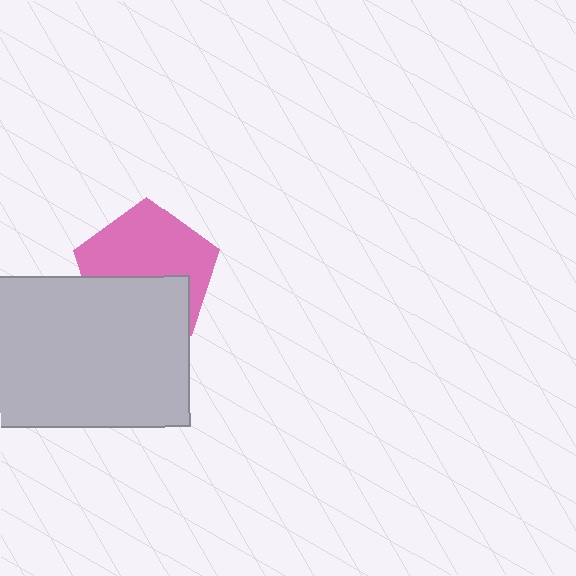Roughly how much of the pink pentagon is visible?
About half of it is visible (roughly 58%).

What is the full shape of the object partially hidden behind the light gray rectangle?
The partially hidden object is a pink pentagon.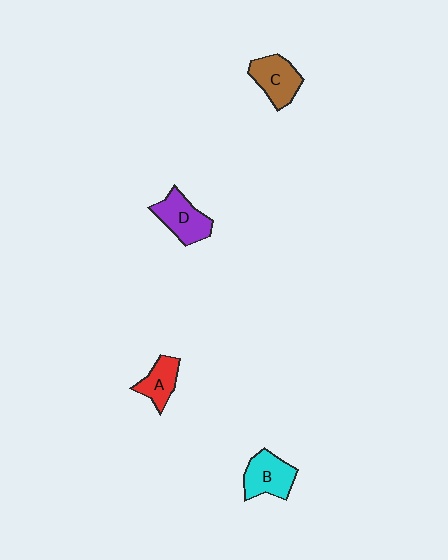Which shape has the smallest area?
Shape A (red).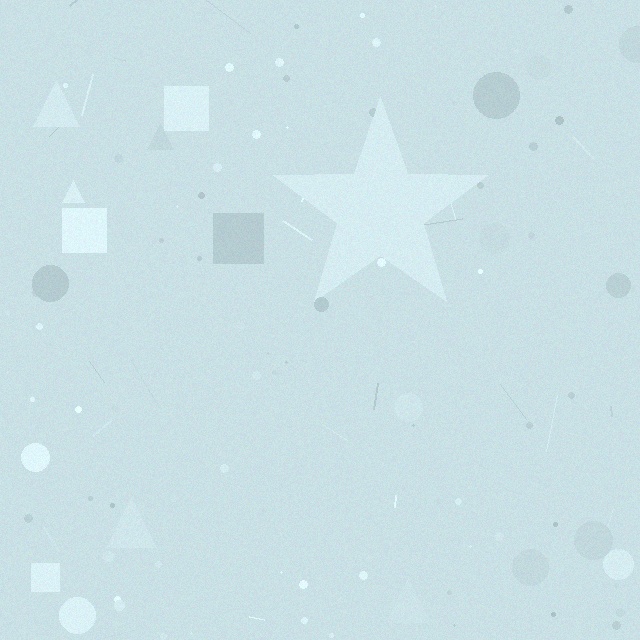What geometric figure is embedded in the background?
A star is embedded in the background.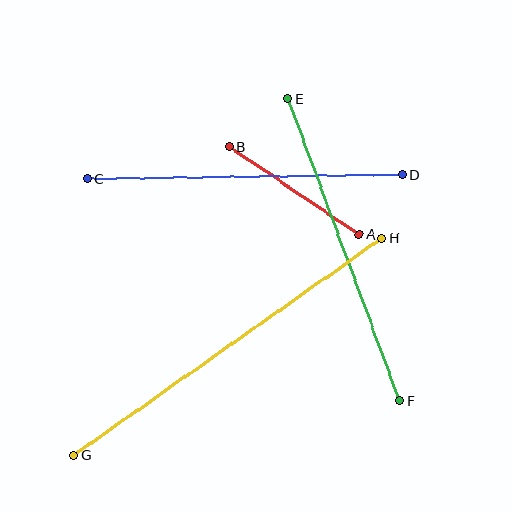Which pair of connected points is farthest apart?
Points G and H are farthest apart.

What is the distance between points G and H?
The distance is approximately 378 pixels.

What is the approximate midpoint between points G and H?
The midpoint is at approximately (228, 347) pixels.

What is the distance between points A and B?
The distance is approximately 157 pixels.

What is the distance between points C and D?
The distance is approximately 315 pixels.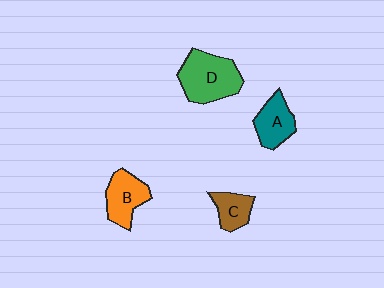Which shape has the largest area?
Shape D (green).